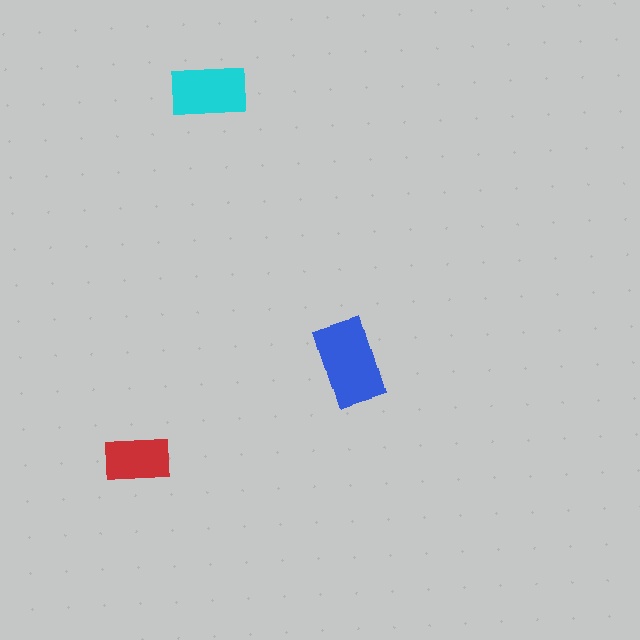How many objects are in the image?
There are 3 objects in the image.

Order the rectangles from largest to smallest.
the blue one, the cyan one, the red one.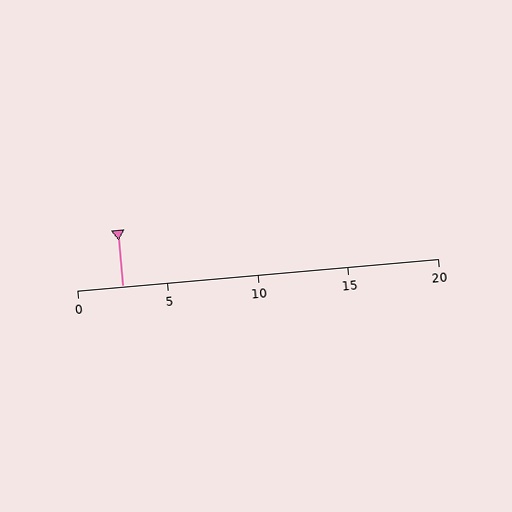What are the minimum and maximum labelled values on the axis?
The axis runs from 0 to 20.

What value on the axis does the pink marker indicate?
The marker indicates approximately 2.5.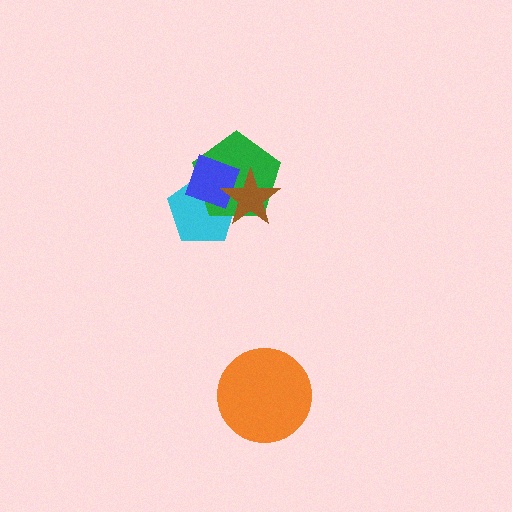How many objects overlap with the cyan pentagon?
3 objects overlap with the cyan pentagon.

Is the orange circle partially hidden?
No, no other shape covers it.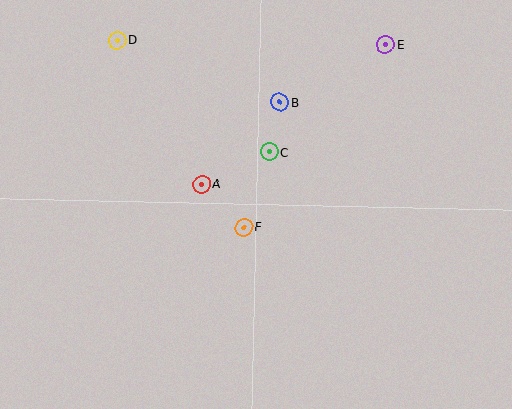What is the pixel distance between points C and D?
The distance between C and D is 189 pixels.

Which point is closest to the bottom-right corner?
Point F is closest to the bottom-right corner.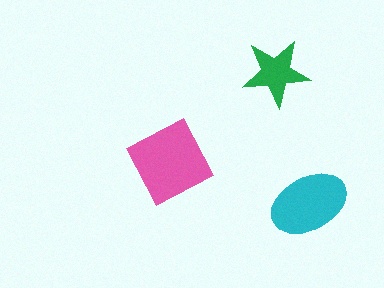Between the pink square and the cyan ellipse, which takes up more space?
The pink square.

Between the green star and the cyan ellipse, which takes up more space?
The cyan ellipse.